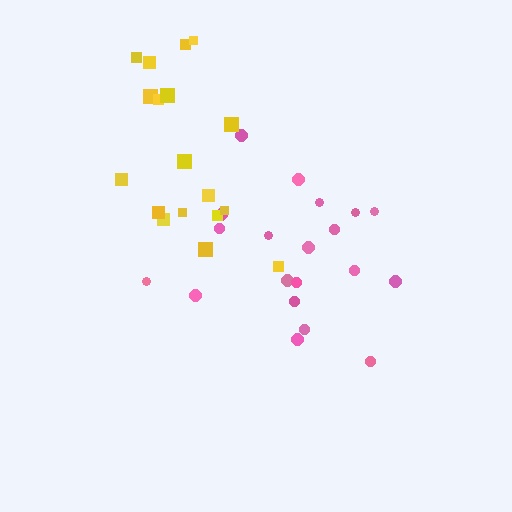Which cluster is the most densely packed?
Pink.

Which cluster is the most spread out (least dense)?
Yellow.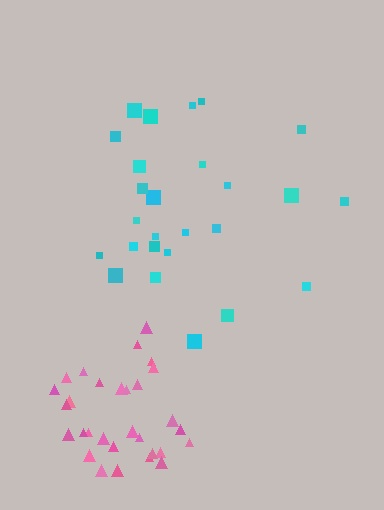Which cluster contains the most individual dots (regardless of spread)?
Pink (30).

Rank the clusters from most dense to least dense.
pink, cyan.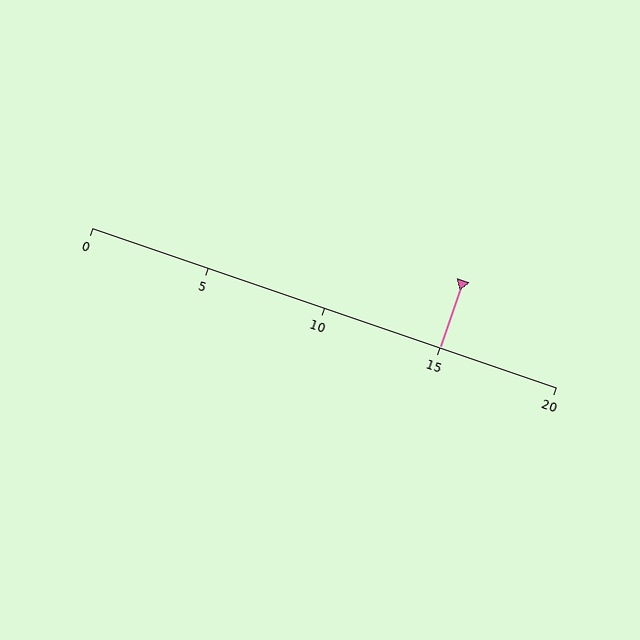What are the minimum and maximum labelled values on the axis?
The axis runs from 0 to 20.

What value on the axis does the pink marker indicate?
The marker indicates approximately 15.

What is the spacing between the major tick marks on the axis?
The major ticks are spaced 5 apart.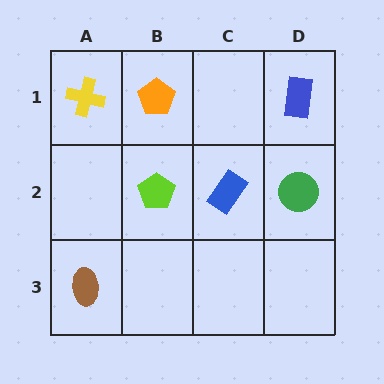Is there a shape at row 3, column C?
No, that cell is empty.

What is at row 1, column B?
An orange pentagon.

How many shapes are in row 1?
3 shapes.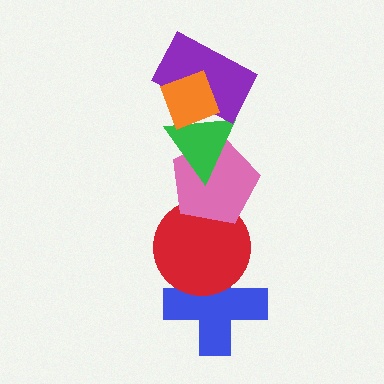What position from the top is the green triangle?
The green triangle is 3rd from the top.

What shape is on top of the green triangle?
The purple rectangle is on top of the green triangle.